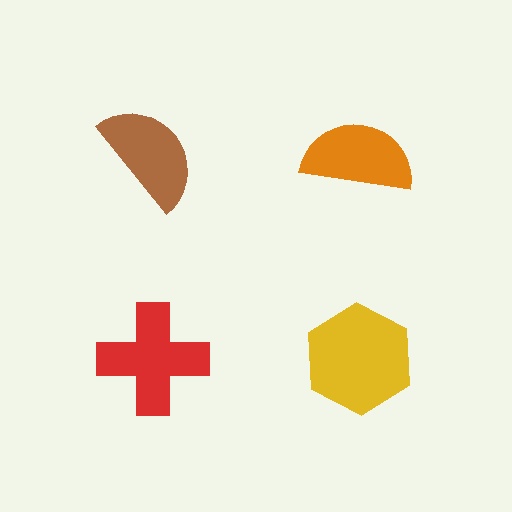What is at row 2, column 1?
A red cross.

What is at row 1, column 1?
A brown semicircle.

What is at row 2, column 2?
A yellow hexagon.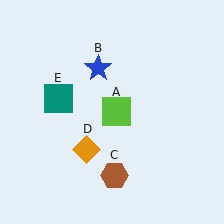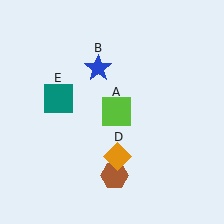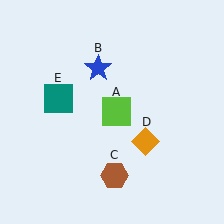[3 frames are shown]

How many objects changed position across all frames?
1 object changed position: orange diamond (object D).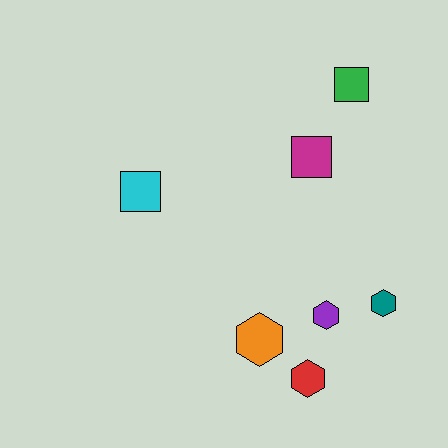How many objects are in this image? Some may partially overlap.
There are 7 objects.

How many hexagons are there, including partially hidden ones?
There are 4 hexagons.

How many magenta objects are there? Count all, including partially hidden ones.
There is 1 magenta object.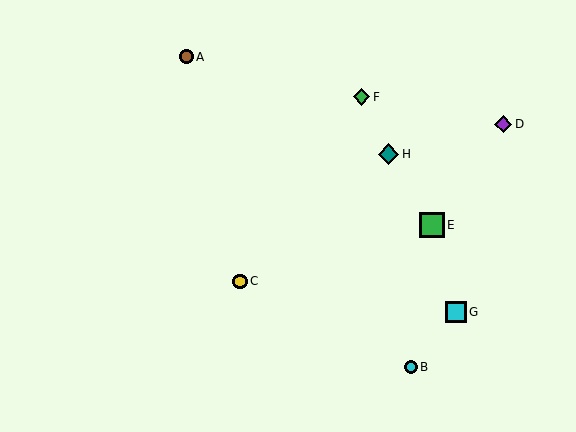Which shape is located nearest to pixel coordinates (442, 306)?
The cyan square (labeled G) at (456, 312) is nearest to that location.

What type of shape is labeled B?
Shape B is a cyan circle.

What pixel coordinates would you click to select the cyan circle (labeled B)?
Click at (411, 367) to select the cyan circle B.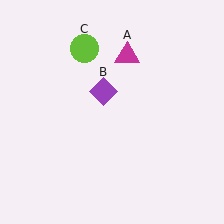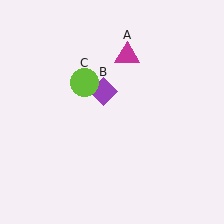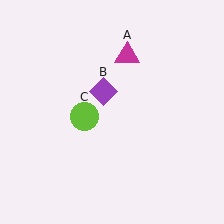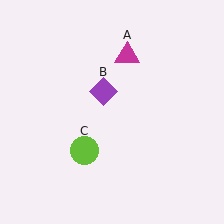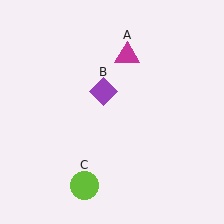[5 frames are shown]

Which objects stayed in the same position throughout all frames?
Magenta triangle (object A) and purple diamond (object B) remained stationary.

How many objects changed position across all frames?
1 object changed position: lime circle (object C).